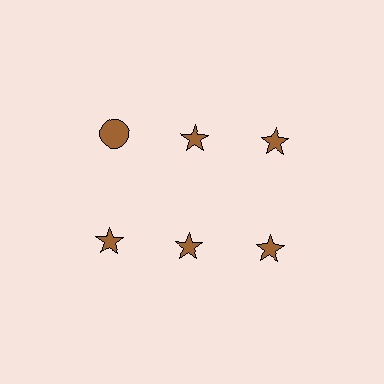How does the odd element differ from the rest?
It has a different shape: circle instead of star.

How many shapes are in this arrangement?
There are 6 shapes arranged in a grid pattern.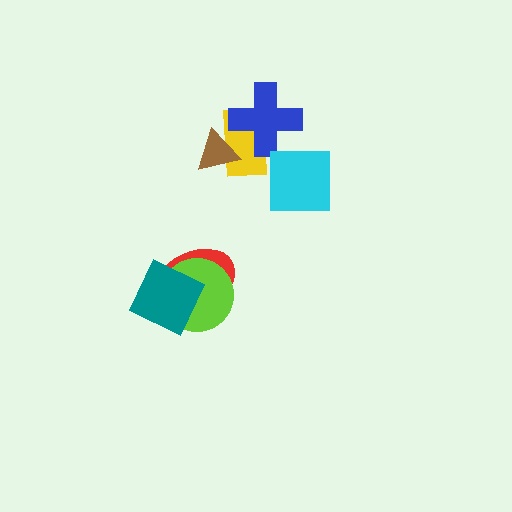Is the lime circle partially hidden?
Yes, it is partially covered by another shape.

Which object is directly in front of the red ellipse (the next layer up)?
The lime circle is directly in front of the red ellipse.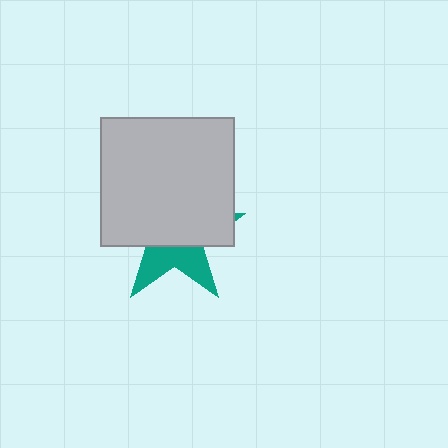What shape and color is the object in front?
The object in front is a light gray rectangle.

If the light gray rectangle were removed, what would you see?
You would see the complete teal star.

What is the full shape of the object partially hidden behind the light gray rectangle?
The partially hidden object is a teal star.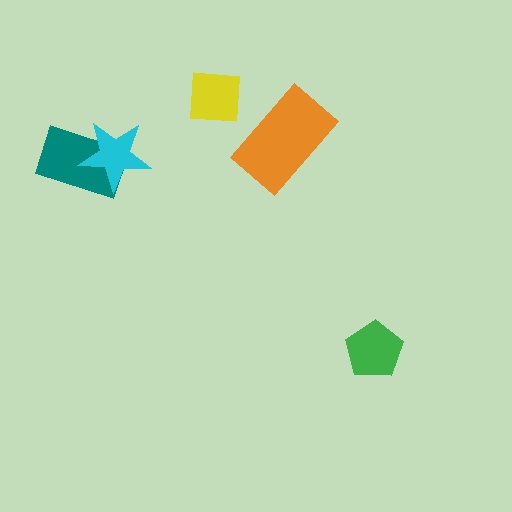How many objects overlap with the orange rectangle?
0 objects overlap with the orange rectangle.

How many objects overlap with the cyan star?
1 object overlaps with the cyan star.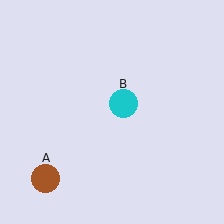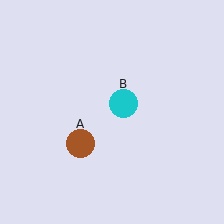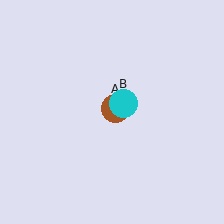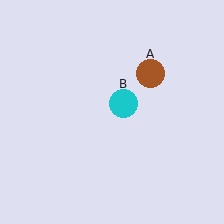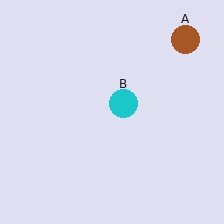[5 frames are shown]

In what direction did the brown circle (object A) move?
The brown circle (object A) moved up and to the right.